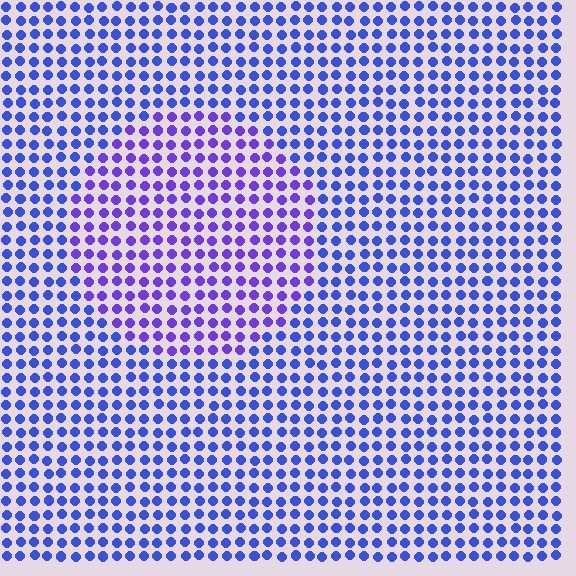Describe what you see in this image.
The image is filled with small blue elements in a uniform arrangement. A circle-shaped region is visible where the elements are tinted to a slightly different hue, forming a subtle color boundary.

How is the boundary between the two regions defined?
The boundary is defined purely by a slight shift in hue (about 30 degrees). Spacing, size, and orientation are identical on both sides.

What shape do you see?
I see a circle.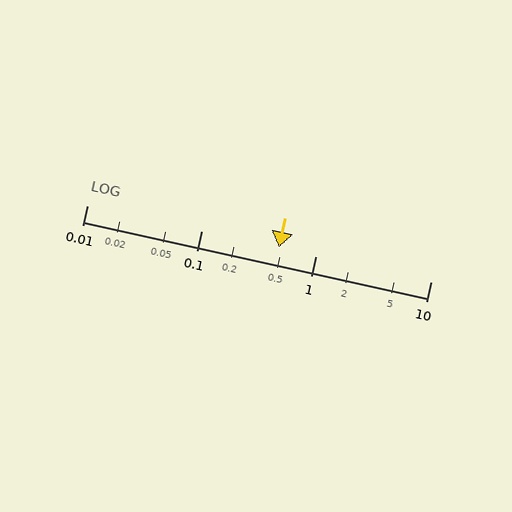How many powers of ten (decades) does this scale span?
The scale spans 3 decades, from 0.01 to 10.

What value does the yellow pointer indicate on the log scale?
The pointer indicates approximately 0.47.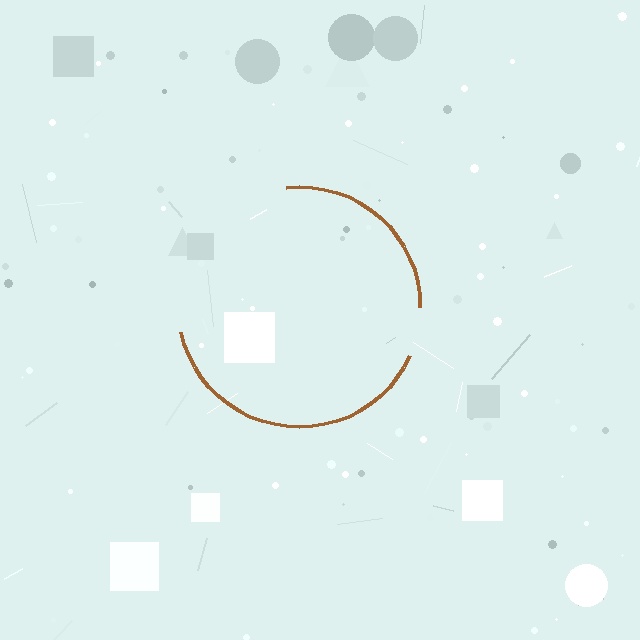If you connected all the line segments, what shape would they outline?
They would outline a circle.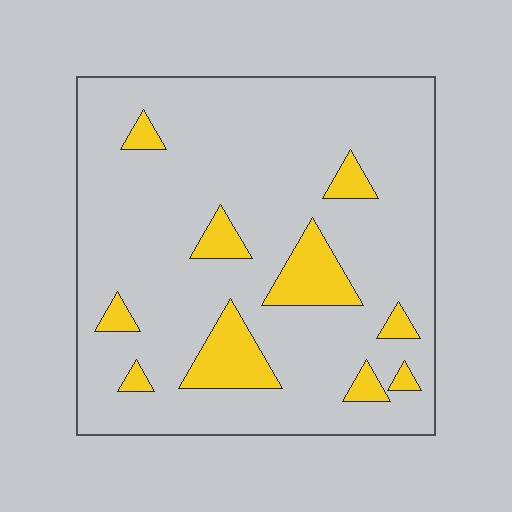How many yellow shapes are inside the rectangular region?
10.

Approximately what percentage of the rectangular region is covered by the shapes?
Approximately 15%.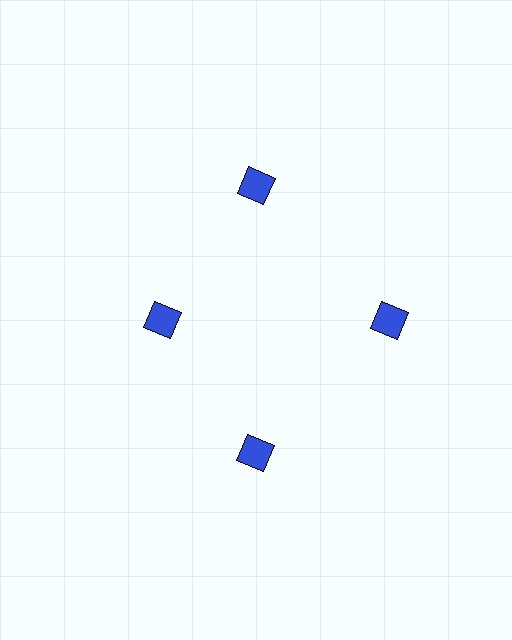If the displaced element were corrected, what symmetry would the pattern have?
It would have 4-fold rotational symmetry — the pattern would map onto itself every 90 degrees.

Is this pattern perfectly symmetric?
No. The 4 blue squares are arranged in a ring, but one element near the 9 o'clock position is pulled inward toward the center, breaking the 4-fold rotational symmetry.